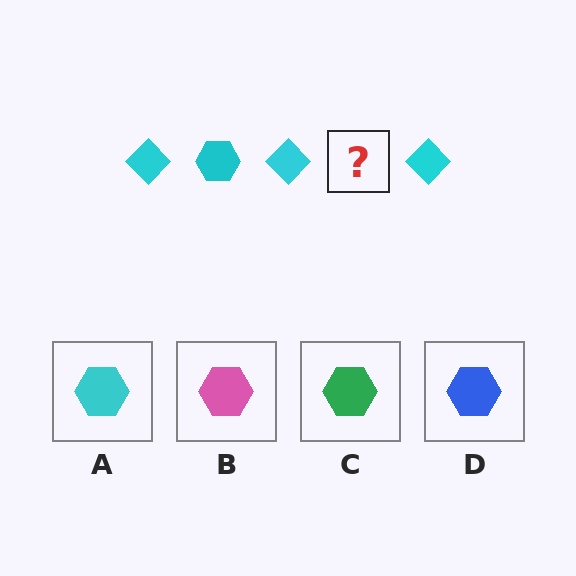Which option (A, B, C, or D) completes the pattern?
A.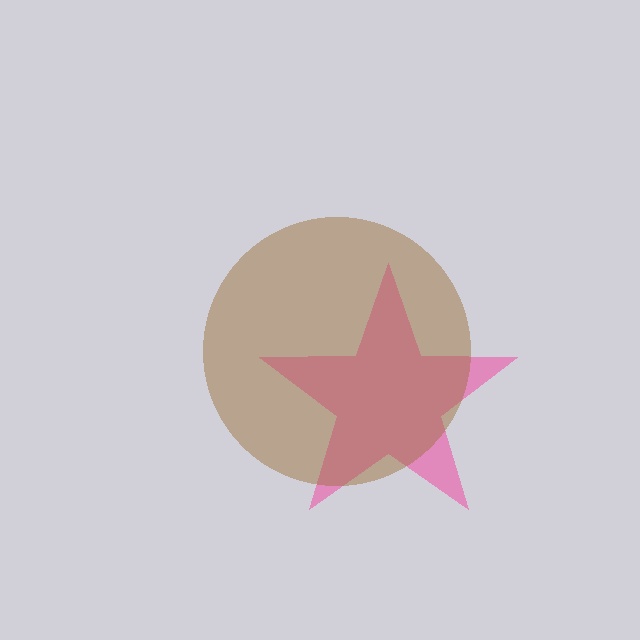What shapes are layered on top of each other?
The layered shapes are: a pink star, a brown circle.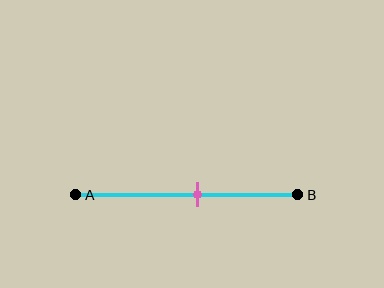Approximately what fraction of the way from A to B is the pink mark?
The pink mark is approximately 55% of the way from A to B.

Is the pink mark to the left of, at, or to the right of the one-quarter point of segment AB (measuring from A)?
The pink mark is to the right of the one-quarter point of segment AB.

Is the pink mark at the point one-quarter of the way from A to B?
No, the mark is at about 55% from A, not at the 25% one-quarter point.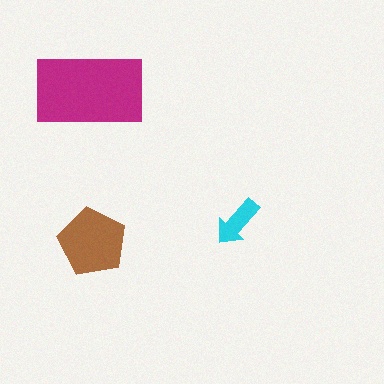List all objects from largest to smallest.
The magenta rectangle, the brown pentagon, the cyan arrow.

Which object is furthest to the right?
The cyan arrow is rightmost.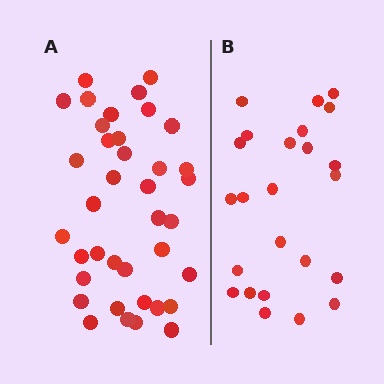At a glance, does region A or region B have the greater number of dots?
Region A (the left region) has more dots.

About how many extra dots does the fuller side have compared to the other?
Region A has approximately 15 more dots than region B.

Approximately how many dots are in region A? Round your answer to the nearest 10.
About 40 dots. (The exact count is 38, which rounds to 40.)